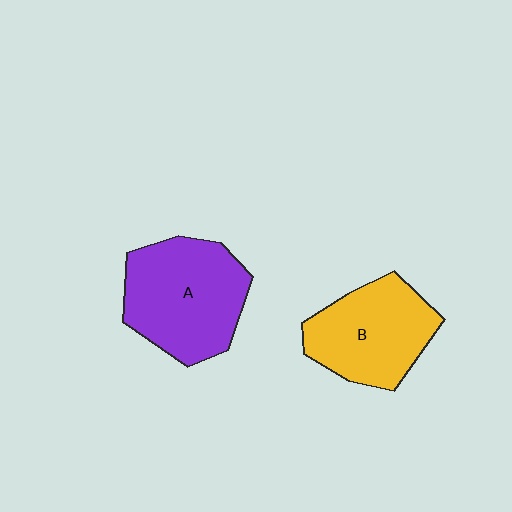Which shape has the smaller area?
Shape B (yellow).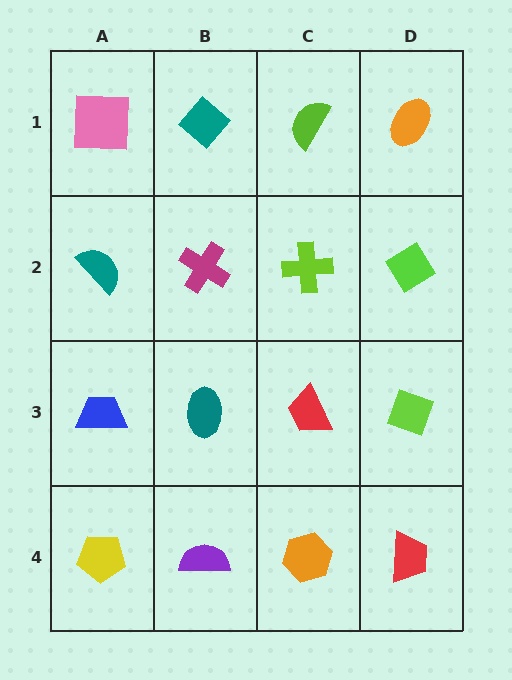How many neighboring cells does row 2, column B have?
4.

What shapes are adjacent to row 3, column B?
A magenta cross (row 2, column B), a purple semicircle (row 4, column B), a blue trapezoid (row 3, column A), a red trapezoid (row 3, column C).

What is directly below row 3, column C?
An orange hexagon.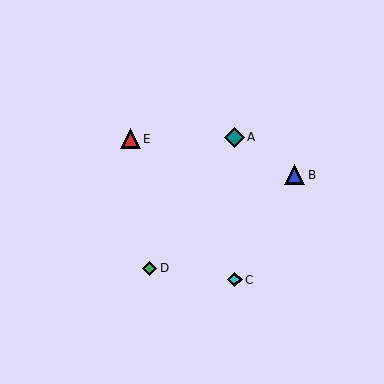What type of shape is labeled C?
Shape C is a cyan diamond.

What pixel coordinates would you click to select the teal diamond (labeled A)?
Click at (234, 137) to select the teal diamond A.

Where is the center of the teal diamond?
The center of the teal diamond is at (234, 137).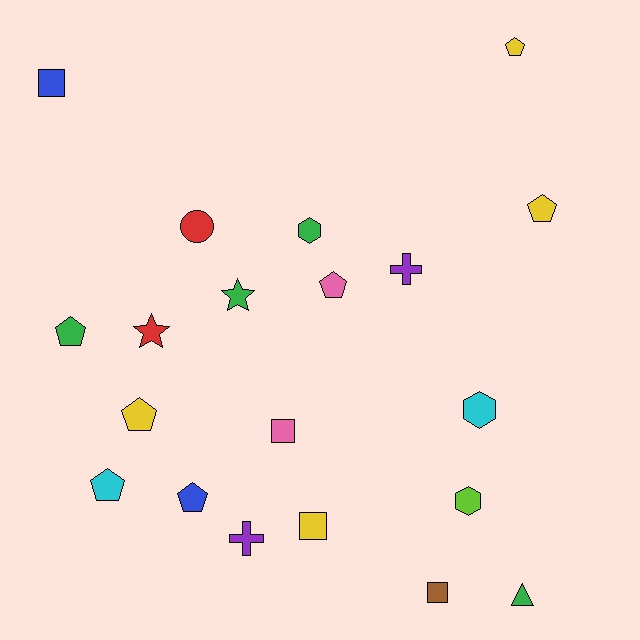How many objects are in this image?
There are 20 objects.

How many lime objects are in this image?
There is 1 lime object.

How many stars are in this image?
There are 2 stars.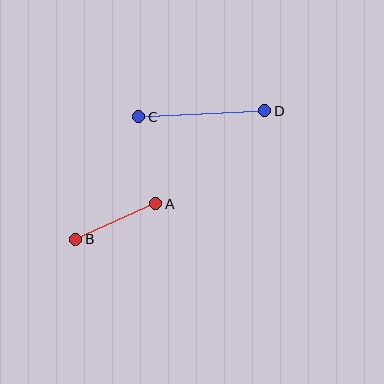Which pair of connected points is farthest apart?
Points C and D are farthest apart.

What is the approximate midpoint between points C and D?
The midpoint is at approximately (202, 114) pixels.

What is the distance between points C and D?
The distance is approximately 126 pixels.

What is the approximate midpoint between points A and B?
The midpoint is at approximately (116, 222) pixels.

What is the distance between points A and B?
The distance is approximately 88 pixels.